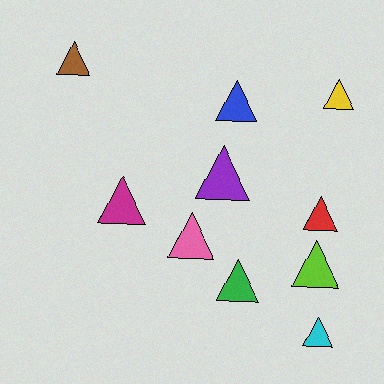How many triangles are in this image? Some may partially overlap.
There are 10 triangles.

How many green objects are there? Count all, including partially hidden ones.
There is 1 green object.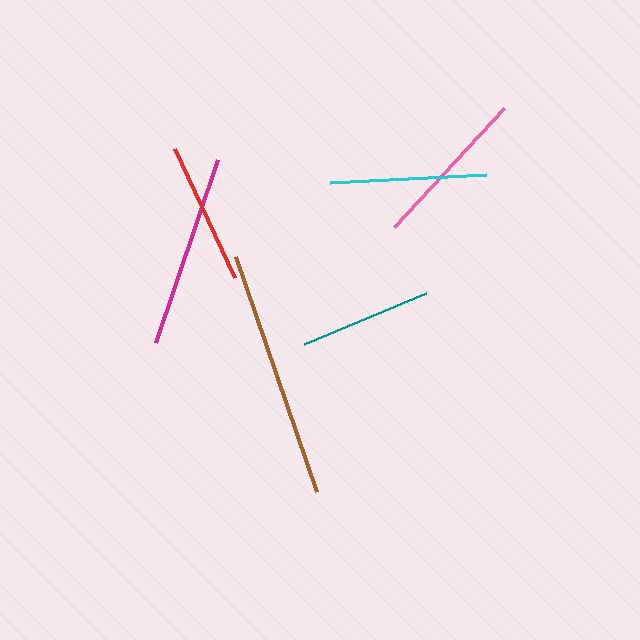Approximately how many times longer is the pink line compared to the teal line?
The pink line is approximately 1.2 times the length of the teal line.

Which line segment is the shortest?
The teal line is the shortest at approximately 132 pixels.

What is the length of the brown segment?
The brown segment is approximately 248 pixels long.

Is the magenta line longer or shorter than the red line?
The magenta line is longer than the red line.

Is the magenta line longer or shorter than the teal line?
The magenta line is longer than the teal line.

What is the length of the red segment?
The red segment is approximately 142 pixels long.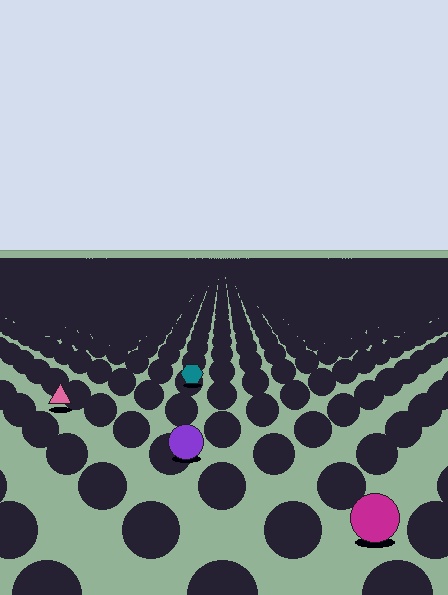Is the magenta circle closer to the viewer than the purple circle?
Yes. The magenta circle is closer — you can tell from the texture gradient: the ground texture is coarser near it.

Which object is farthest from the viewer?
The teal hexagon is farthest from the viewer. It appears smaller and the ground texture around it is denser.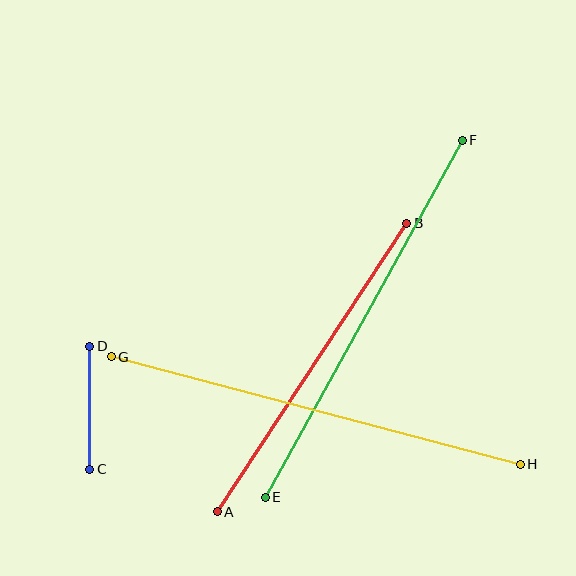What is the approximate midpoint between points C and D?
The midpoint is at approximately (90, 408) pixels.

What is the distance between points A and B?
The distance is approximately 345 pixels.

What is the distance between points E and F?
The distance is approximately 407 pixels.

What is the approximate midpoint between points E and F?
The midpoint is at approximately (364, 319) pixels.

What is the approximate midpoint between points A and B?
The midpoint is at approximately (312, 368) pixels.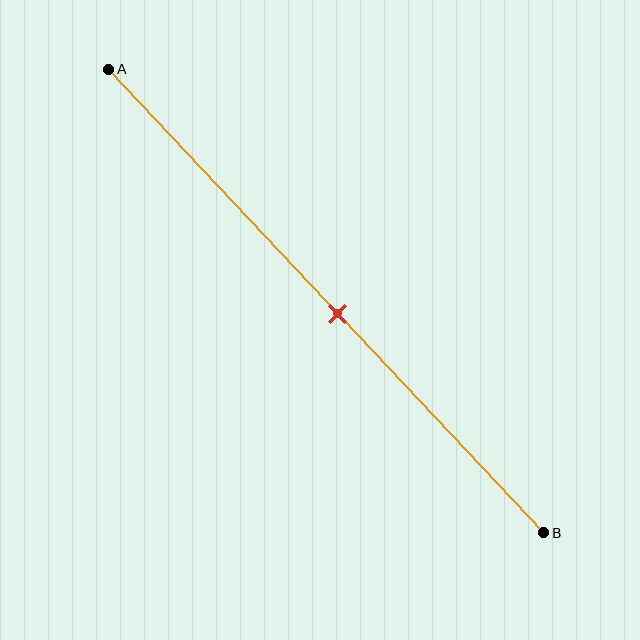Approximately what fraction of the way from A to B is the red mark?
The red mark is approximately 55% of the way from A to B.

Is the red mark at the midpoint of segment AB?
Yes, the mark is approximately at the midpoint.